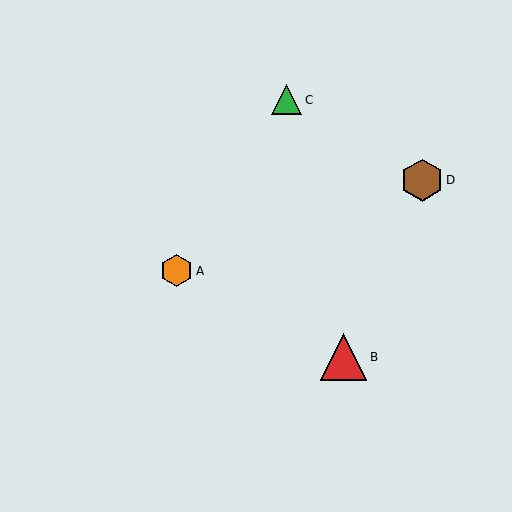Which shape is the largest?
The red triangle (labeled B) is the largest.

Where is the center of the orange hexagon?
The center of the orange hexagon is at (177, 271).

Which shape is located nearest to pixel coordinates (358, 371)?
The red triangle (labeled B) at (343, 357) is nearest to that location.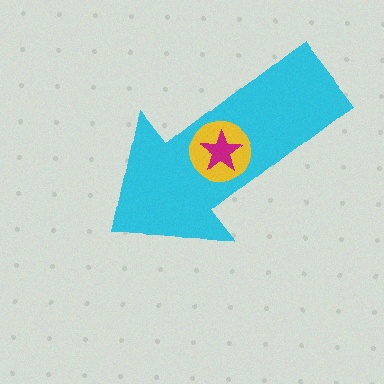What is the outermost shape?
The cyan arrow.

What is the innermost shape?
The magenta star.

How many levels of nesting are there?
3.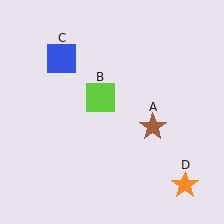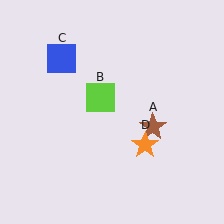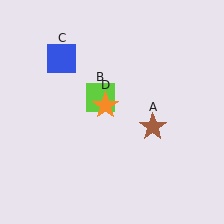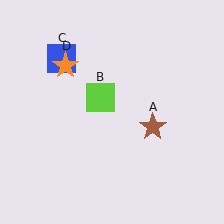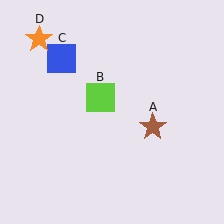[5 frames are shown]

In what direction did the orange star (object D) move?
The orange star (object D) moved up and to the left.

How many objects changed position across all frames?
1 object changed position: orange star (object D).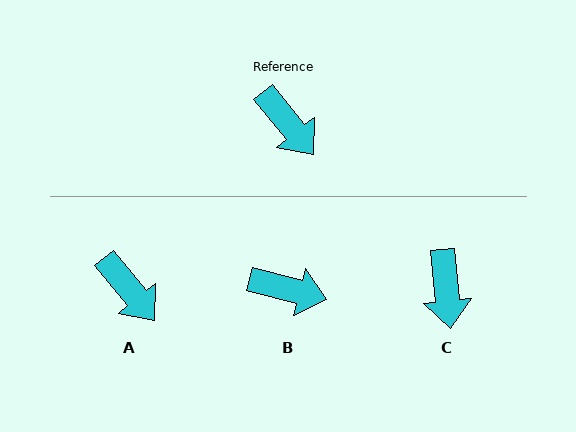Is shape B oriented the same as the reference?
No, it is off by about 36 degrees.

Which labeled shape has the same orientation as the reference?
A.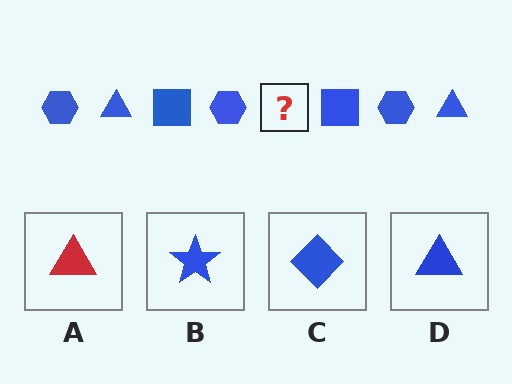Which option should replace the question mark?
Option D.